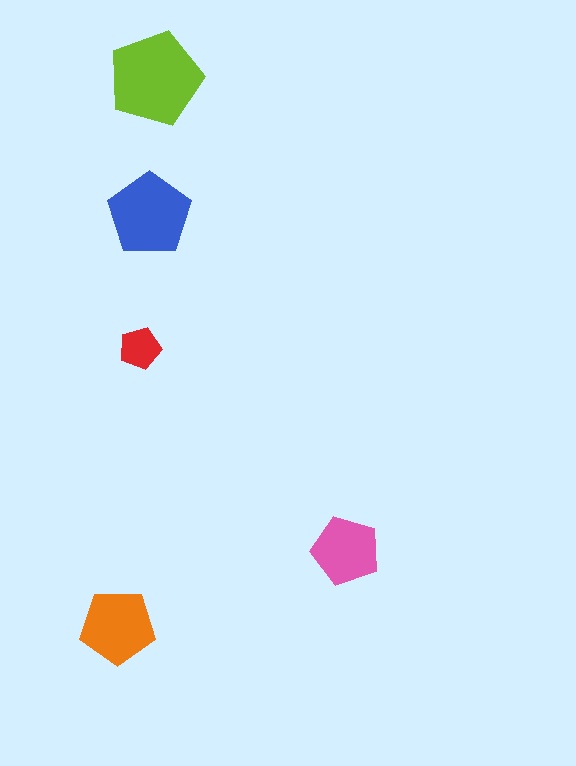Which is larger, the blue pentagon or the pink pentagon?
The blue one.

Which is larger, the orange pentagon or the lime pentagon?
The lime one.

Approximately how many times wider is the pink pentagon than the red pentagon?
About 1.5 times wider.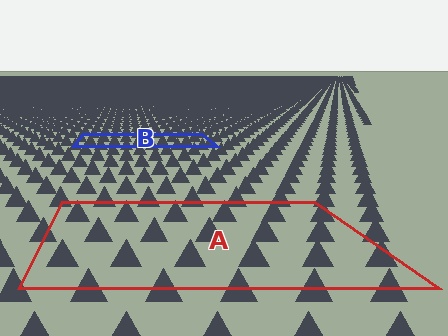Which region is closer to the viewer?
Region A is closer. The texture elements there are larger and more spread out.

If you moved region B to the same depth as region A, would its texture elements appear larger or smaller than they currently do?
They would appear larger. At a closer depth, the same texture elements are projected at a bigger on-screen size.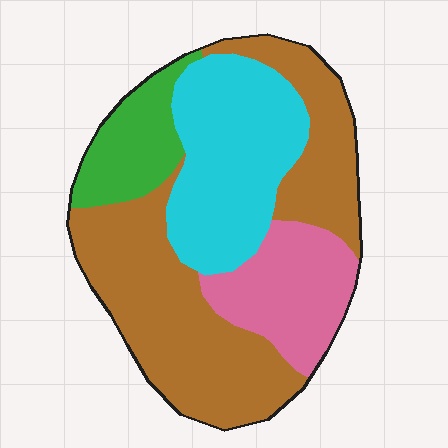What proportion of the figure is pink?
Pink takes up about one sixth (1/6) of the figure.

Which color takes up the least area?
Green, at roughly 10%.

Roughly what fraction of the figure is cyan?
Cyan takes up between a quarter and a half of the figure.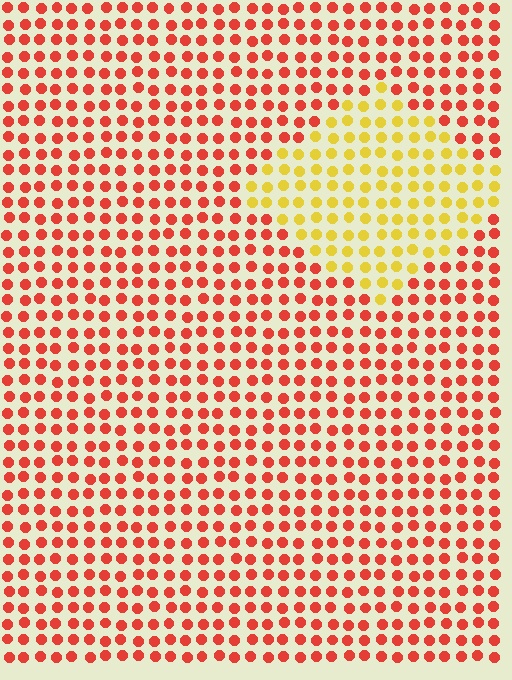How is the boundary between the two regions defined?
The boundary is defined purely by a slight shift in hue (about 50 degrees). Spacing, size, and orientation are identical on both sides.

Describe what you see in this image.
The image is filled with small red elements in a uniform arrangement. A diamond-shaped region is visible where the elements are tinted to a slightly different hue, forming a subtle color boundary.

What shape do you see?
I see a diamond.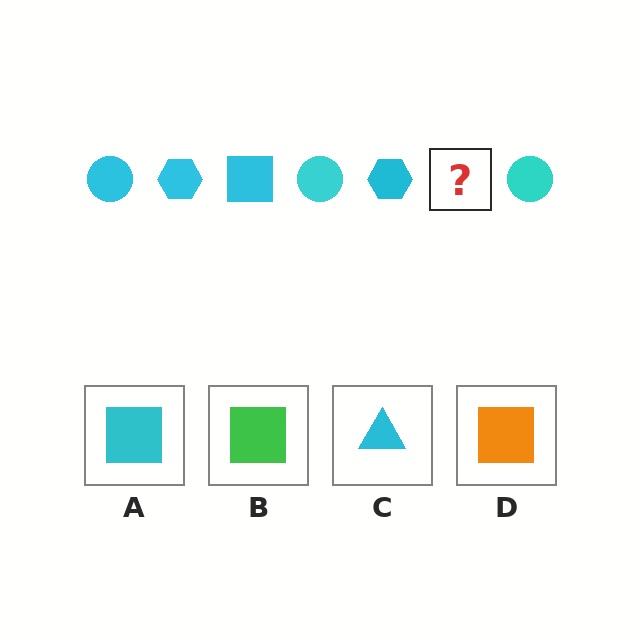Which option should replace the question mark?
Option A.